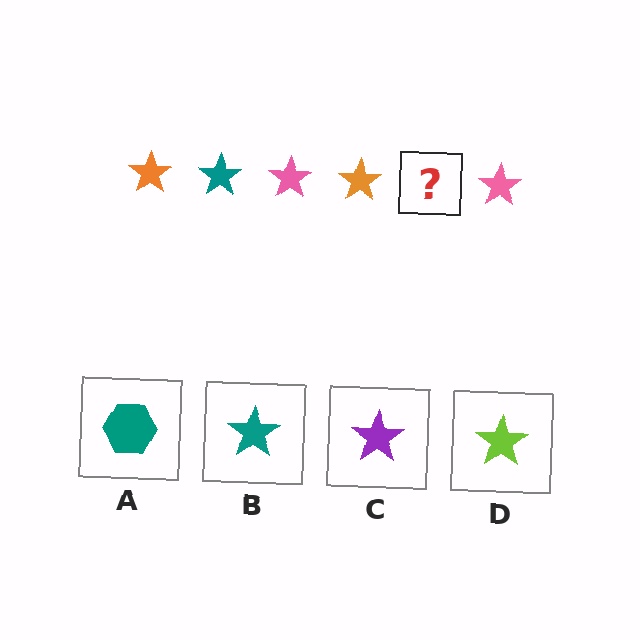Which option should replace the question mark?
Option B.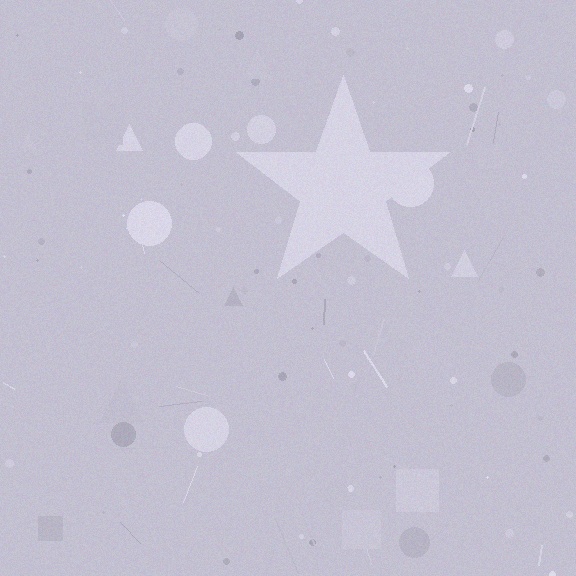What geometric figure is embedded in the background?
A star is embedded in the background.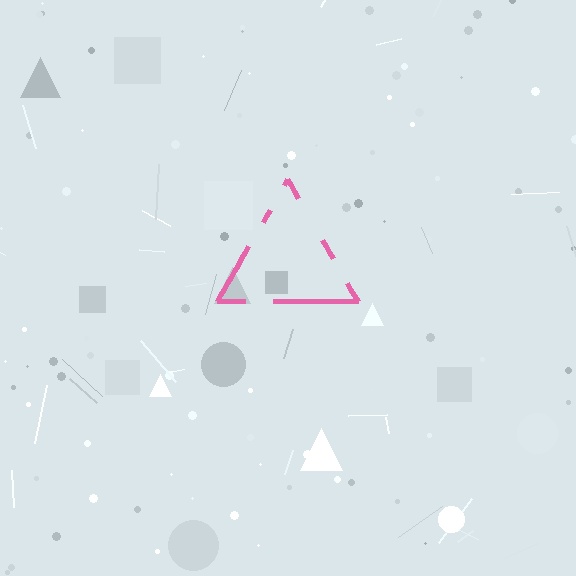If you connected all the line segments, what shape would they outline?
They would outline a triangle.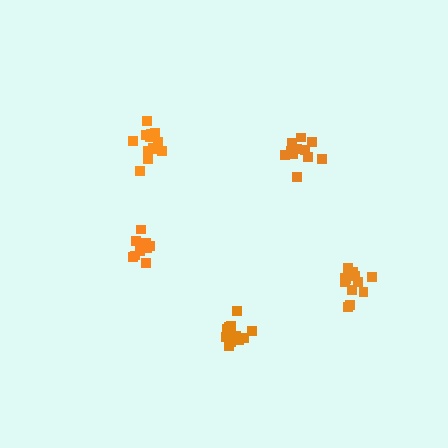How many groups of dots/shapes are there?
There are 5 groups.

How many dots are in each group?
Group 1: 11 dots, Group 2: 13 dots, Group 3: 12 dots, Group 4: 12 dots, Group 5: 13 dots (61 total).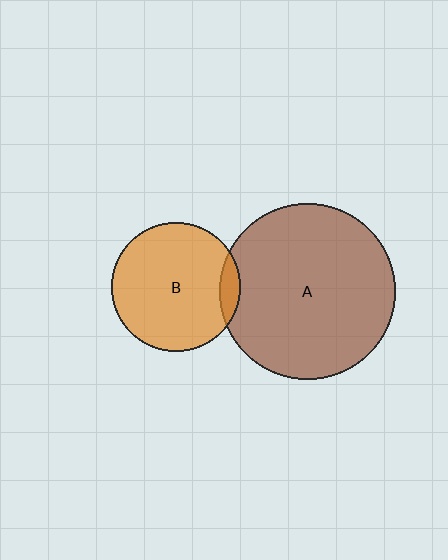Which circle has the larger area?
Circle A (brown).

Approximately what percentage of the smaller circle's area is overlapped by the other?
Approximately 10%.